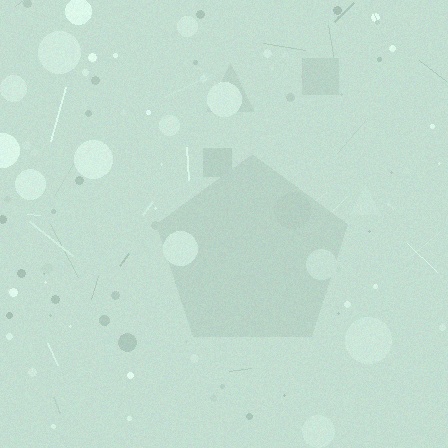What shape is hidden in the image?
A pentagon is hidden in the image.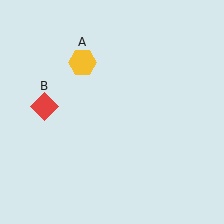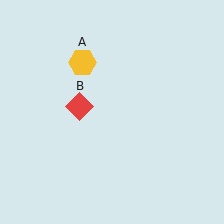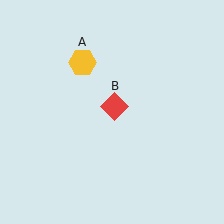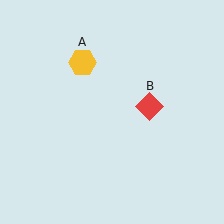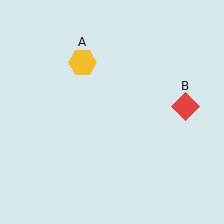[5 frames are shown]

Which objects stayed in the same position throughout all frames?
Yellow hexagon (object A) remained stationary.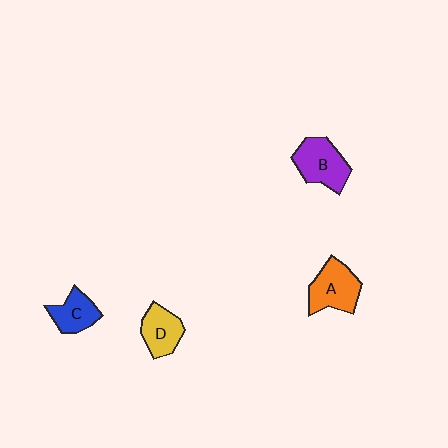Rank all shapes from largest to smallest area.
From largest to smallest: A (orange), B (purple), D (yellow), C (blue).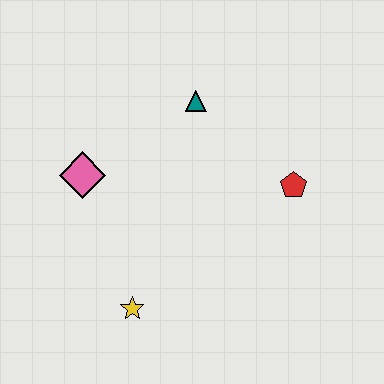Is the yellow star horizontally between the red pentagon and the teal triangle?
No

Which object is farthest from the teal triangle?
The yellow star is farthest from the teal triangle.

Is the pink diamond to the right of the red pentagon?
No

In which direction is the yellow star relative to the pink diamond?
The yellow star is below the pink diamond.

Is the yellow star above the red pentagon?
No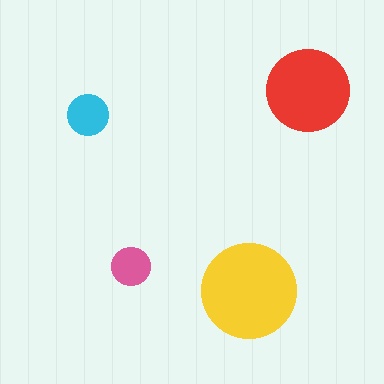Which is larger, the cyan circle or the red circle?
The red one.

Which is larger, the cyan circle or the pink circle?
The cyan one.